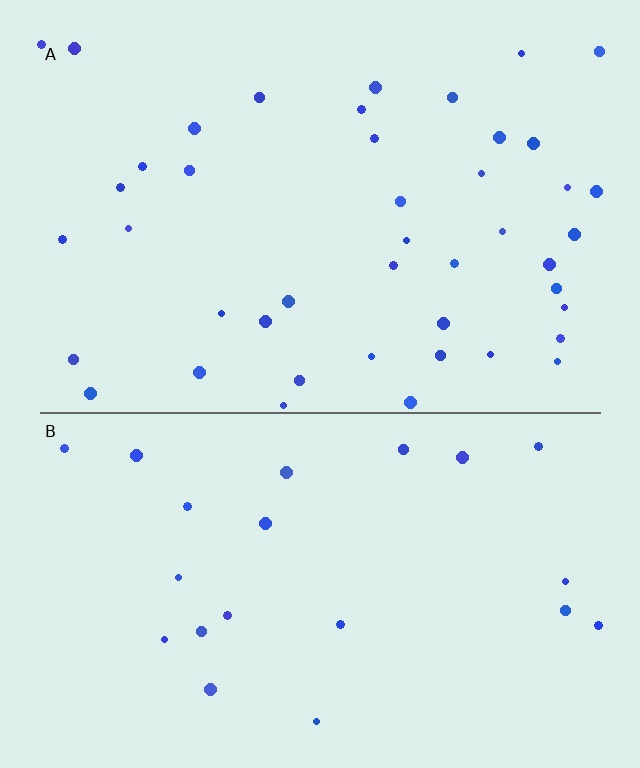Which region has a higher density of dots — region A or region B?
A (the top).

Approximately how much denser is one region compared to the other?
Approximately 2.1× — region A over region B.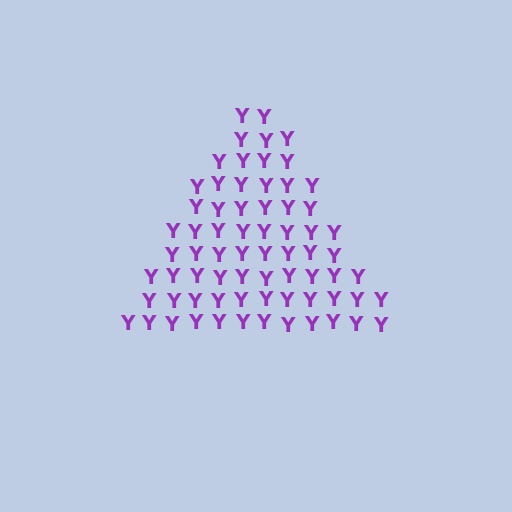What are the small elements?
The small elements are letter Y's.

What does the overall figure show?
The overall figure shows a triangle.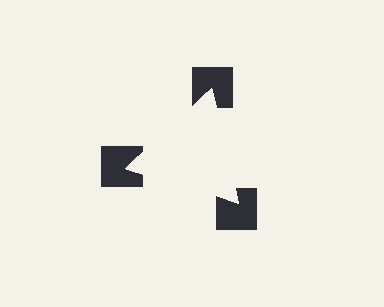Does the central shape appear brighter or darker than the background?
It typically appears slightly brighter than the background, even though no actual brightness change is drawn.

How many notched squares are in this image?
There are 3 — one at each vertex of the illusory triangle.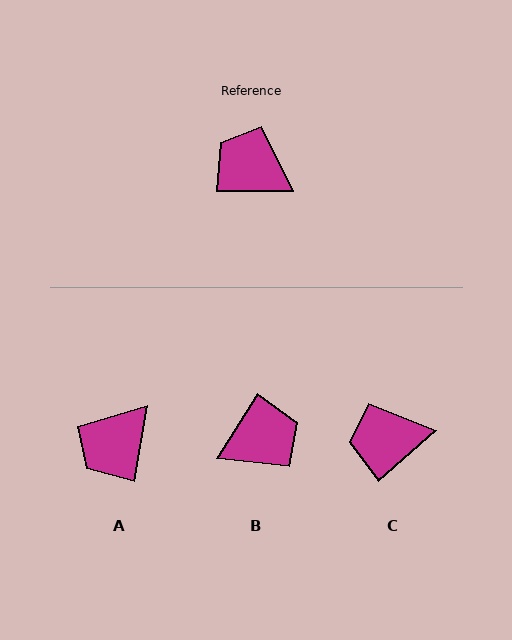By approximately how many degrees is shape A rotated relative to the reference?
Approximately 80 degrees counter-clockwise.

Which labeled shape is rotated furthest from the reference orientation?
B, about 122 degrees away.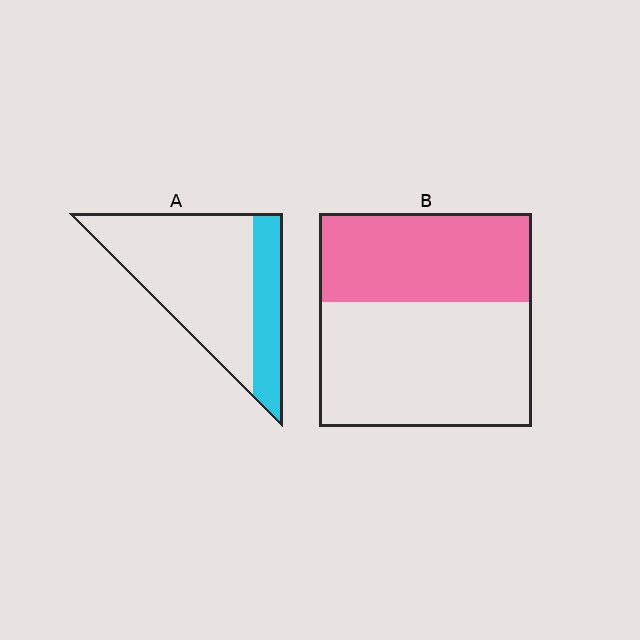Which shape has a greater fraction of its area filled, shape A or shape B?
Shape B.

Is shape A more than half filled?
No.